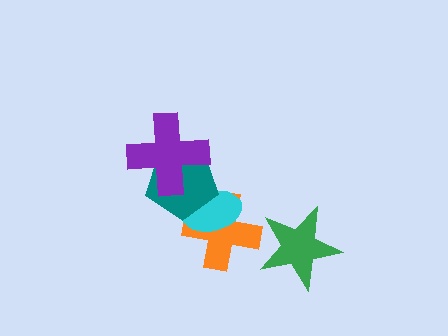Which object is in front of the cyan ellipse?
The teal pentagon is in front of the cyan ellipse.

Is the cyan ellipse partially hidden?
Yes, it is partially covered by another shape.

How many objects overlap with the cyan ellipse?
2 objects overlap with the cyan ellipse.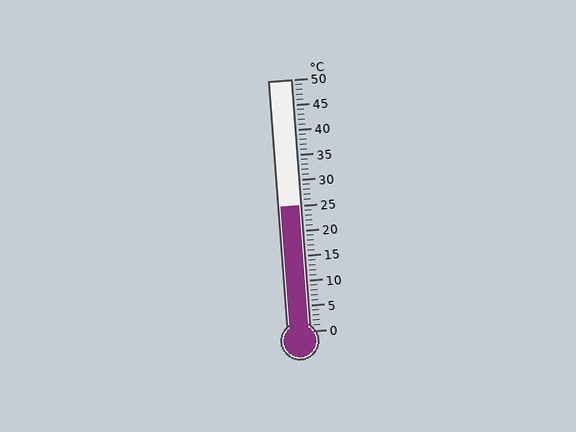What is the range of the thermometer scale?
The thermometer scale ranges from 0°C to 50°C.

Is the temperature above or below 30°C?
The temperature is below 30°C.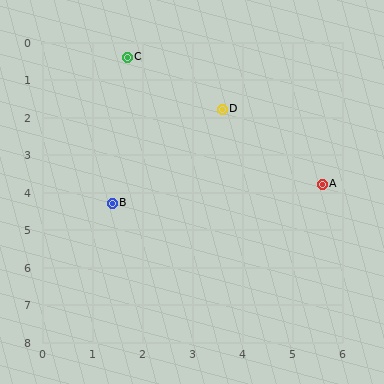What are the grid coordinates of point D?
Point D is at approximately (3.6, 1.8).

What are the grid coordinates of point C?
Point C is at approximately (1.7, 0.4).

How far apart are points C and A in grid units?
Points C and A are about 5.2 grid units apart.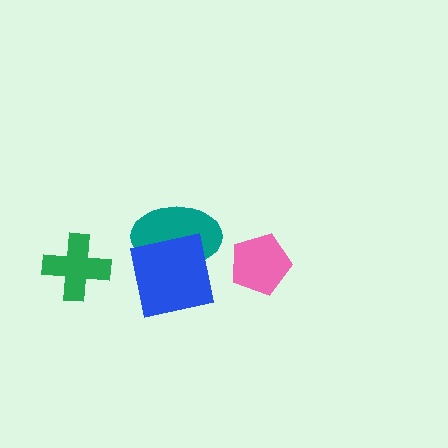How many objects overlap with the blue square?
1 object overlaps with the blue square.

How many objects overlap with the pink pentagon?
0 objects overlap with the pink pentagon.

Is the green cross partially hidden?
No, no other shape covers it.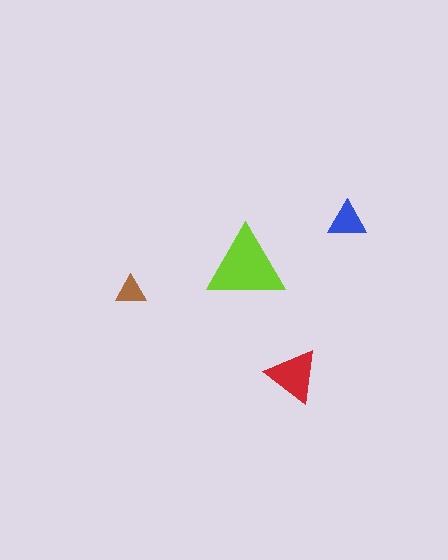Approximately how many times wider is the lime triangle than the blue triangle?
About 2 times wider.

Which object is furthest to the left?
The brown triangle is leftmost.